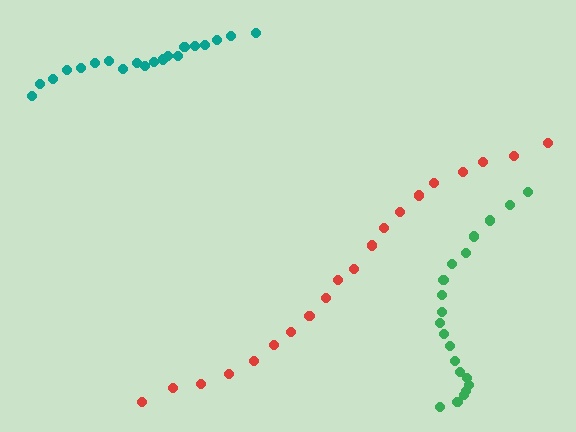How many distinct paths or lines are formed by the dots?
There are 3 distinct paths.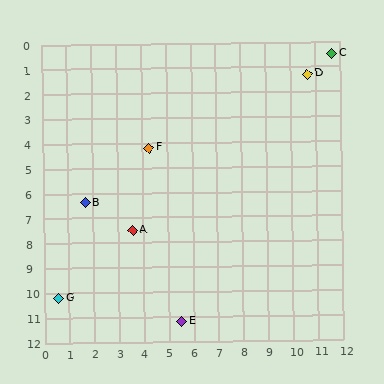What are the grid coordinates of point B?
Point B is at approximately (1.7, 6.4).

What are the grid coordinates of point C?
Point C is at approximately (11.7, 0.5).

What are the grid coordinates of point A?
Point A is at approximately (3.6, 7.5).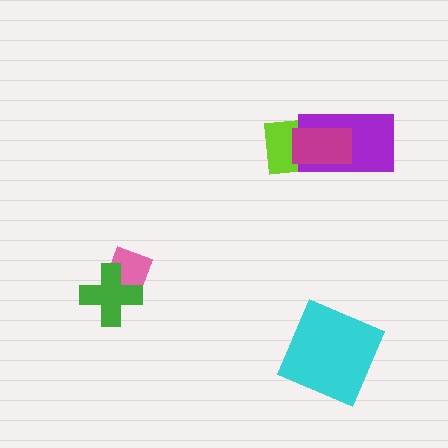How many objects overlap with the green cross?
1 object overlaps with the green cross.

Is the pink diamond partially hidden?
Yes, it is partially covered by another shape.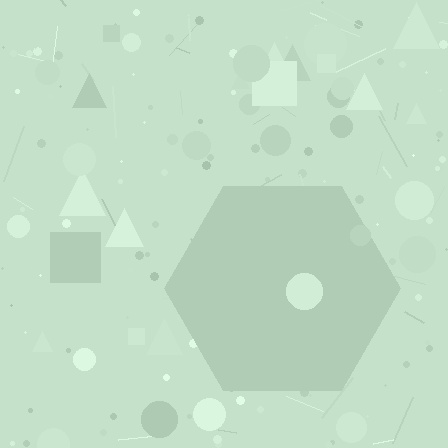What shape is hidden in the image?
A hexagon is hidden in the image.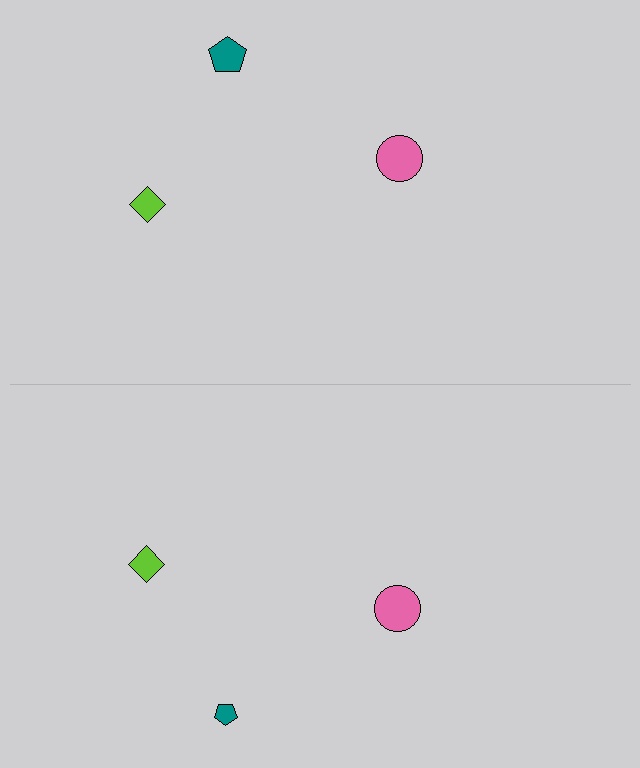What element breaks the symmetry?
The teal pentagon on the bottom side has a different size than its mirror counterpart.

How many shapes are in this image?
There are 6 shapes in this image.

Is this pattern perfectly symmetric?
No, the pattern is not perfectly symmetric. The teal pentagon on the bottom side has a different size than its mirror counterpart.